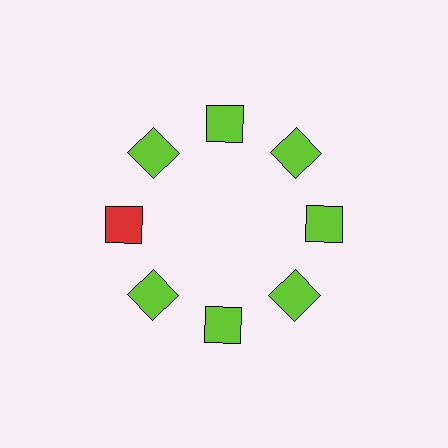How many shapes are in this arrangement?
There are 8 shapes arranged in a ring pattern.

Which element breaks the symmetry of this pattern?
The red square at roughly the 9 o'clock position breaks the symmetry. All other shapes are lime squares.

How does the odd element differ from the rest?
It has a different color: red instead of lime.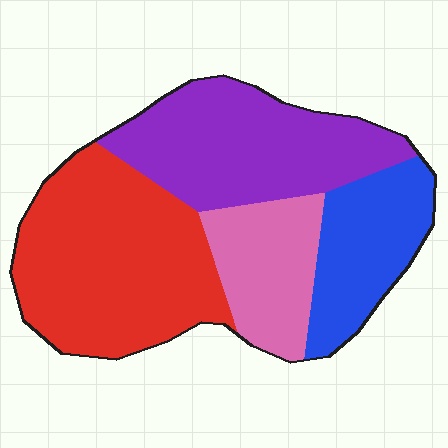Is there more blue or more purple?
Purple.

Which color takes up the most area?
Red, at roughly 35%.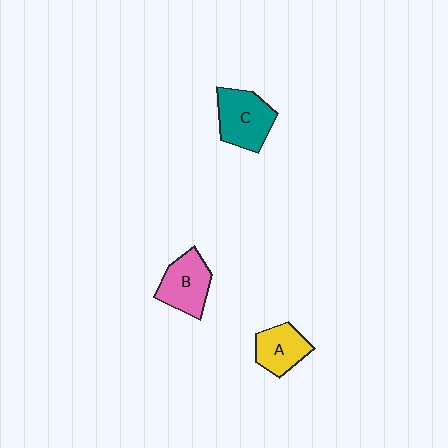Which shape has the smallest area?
Shape A (yellow).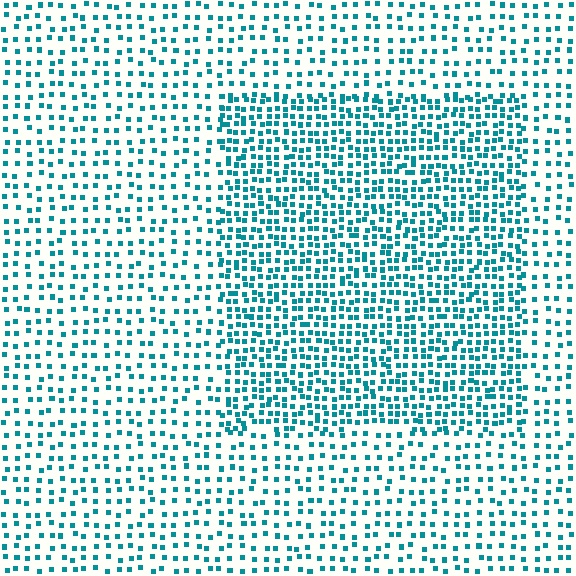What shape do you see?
I see a rectangle.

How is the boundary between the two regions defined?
The boundary is defined by a change in element density (approximately 2.0x ratio). All elements are the same color, size, and shape.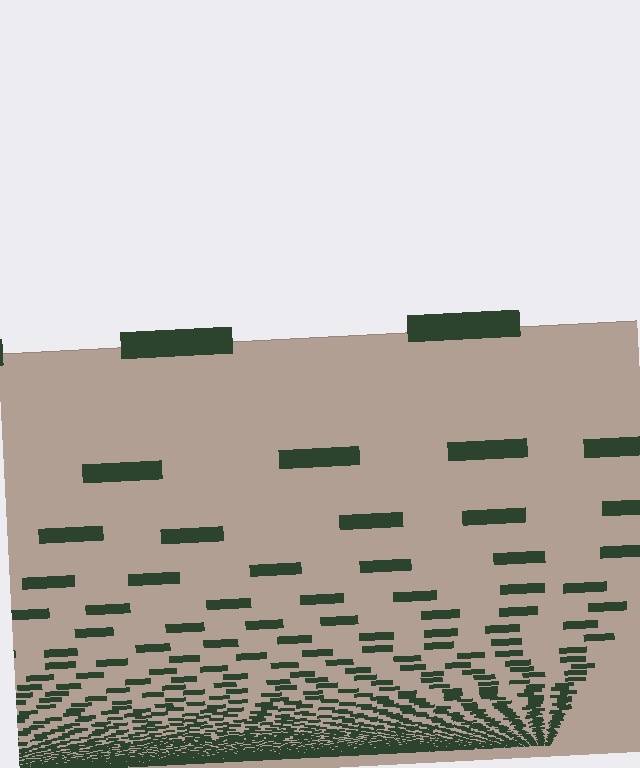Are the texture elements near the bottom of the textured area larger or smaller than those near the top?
Smaller. The gradient is inverted — elements near the bottom are smaller and denser.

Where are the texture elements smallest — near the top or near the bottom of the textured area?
Near the bottom.